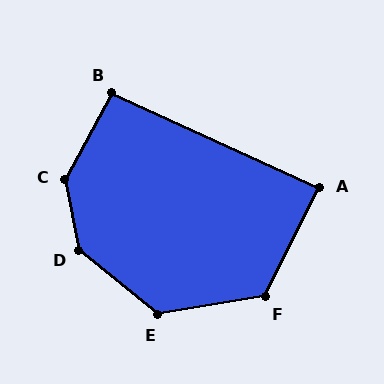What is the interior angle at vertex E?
Approximately 131 degrees (obtuse).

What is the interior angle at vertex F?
Approximately 126 degrees (obtuse).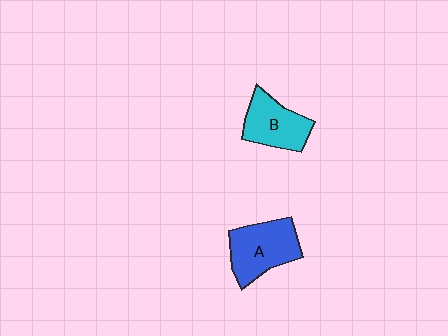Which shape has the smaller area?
Shape B (cyan).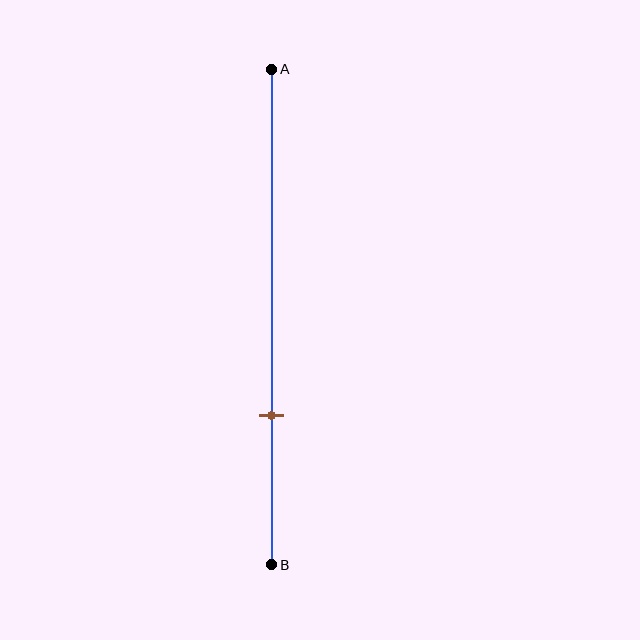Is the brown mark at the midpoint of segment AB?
No, the mark is at about 70% from A, not at the 50% midpoint.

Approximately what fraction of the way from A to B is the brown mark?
The brown mark is approximately 70% of the way from A to B.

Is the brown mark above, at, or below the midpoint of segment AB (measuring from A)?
The brown mark is below the midpoint of segment AB.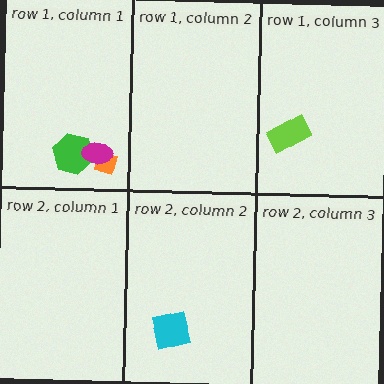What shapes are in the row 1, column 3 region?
The lime rectangle.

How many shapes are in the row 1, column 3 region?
1.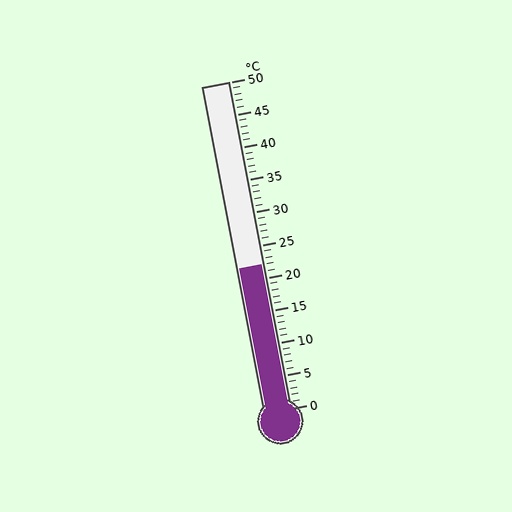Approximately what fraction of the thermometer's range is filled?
The thermometer is filled to approximately 45% of its range.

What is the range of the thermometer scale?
The thermometer scale ranges from 0°C to 50°C.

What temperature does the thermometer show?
The thermometer shows approximately 22°C.